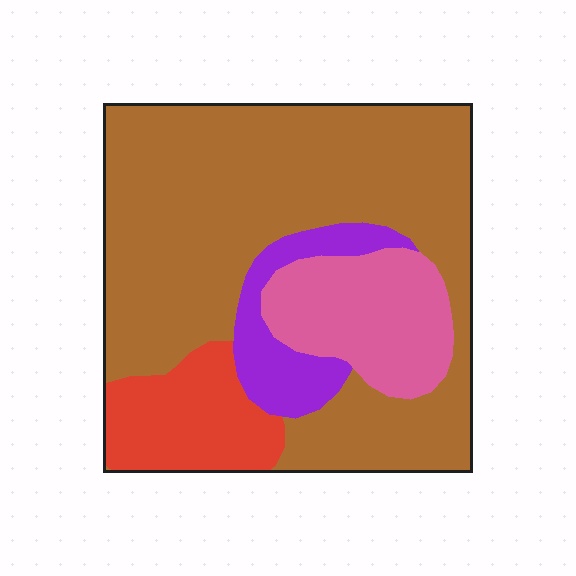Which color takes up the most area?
Brown, at roughly 65%.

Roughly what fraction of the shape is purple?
Purple covers roughly 10% of the shape.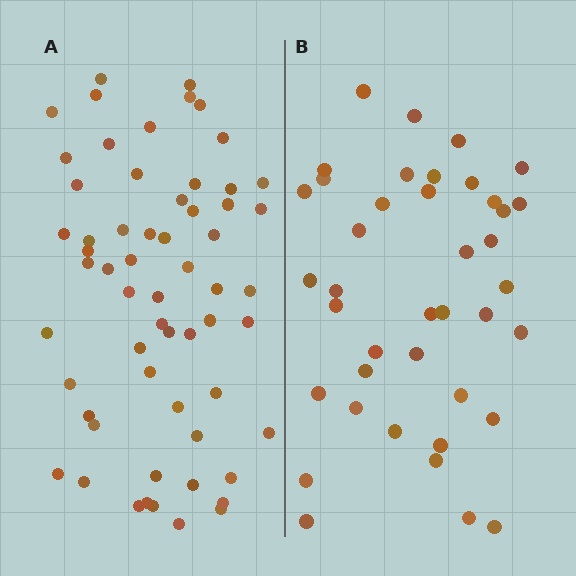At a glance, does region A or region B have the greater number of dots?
Region A (the left region) has more dots.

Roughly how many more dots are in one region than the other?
Region A has approximately 20 more dots than region B.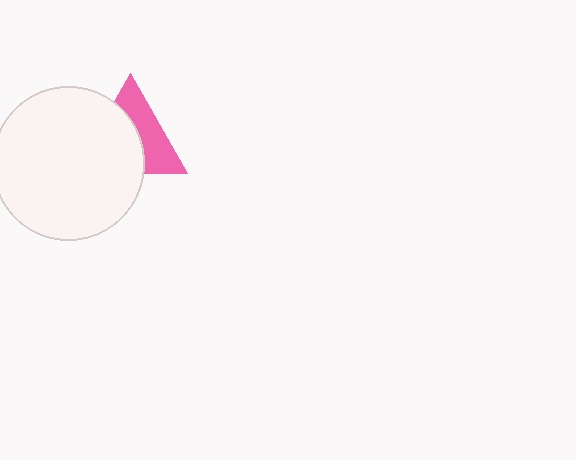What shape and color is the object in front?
The object in front is a white circle.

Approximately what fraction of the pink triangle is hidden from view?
Roughly 54% of the pink triangle is hidden behind the white circle.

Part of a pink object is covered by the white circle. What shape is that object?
It is a triangle.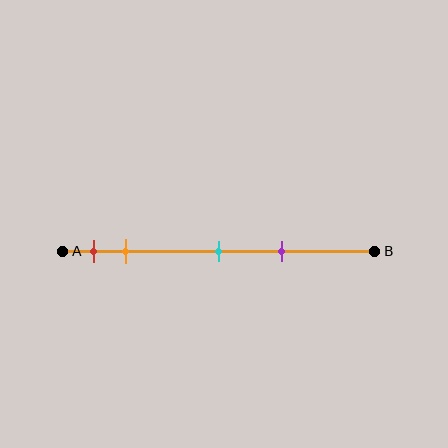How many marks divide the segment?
There are 4 marks dividing the segment.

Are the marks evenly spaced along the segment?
No, the marks are not evenly spaced.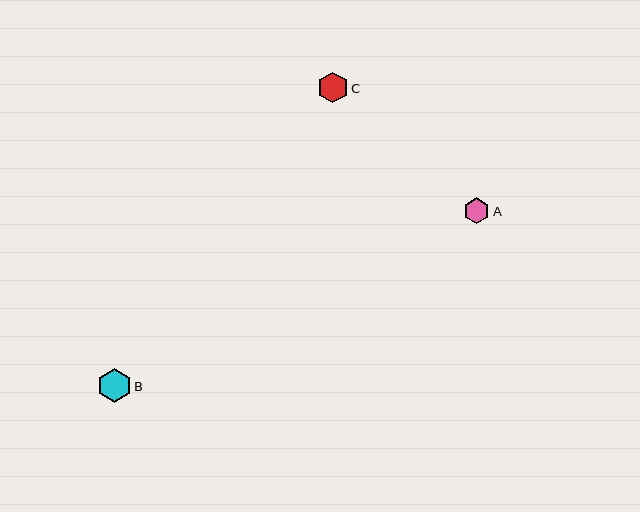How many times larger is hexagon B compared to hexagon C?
Hexagon B is approximately 1.1 times the size of hexagon C.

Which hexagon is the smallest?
Hexagon A is the smallest with a size of approximately 26 pixels.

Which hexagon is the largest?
Hexagon B is the largest with a size of approximately 34 pixels.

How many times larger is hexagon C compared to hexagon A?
Hexagon C is approximately 1.2 times the size of hexagon A.